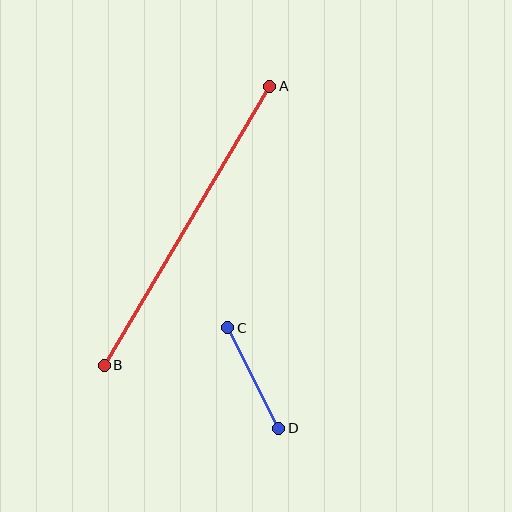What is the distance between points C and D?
The distance is approximately 113 pixels.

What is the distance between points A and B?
The distance is approximately 325 pixels.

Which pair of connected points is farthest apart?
Points A and B are farthest apart.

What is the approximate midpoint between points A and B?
The midpoint is at approximately (187, 226) pixels.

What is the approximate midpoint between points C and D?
The midpoint is at approximately (253, 378) pixels.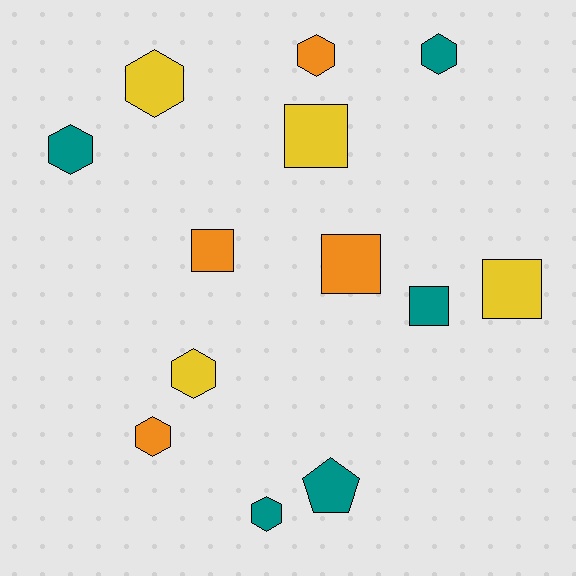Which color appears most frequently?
Teal, with 5 objects.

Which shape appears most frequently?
Hexagon, with 7 objects.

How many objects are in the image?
There are 13 objects.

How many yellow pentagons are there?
There are no yellow pentagons.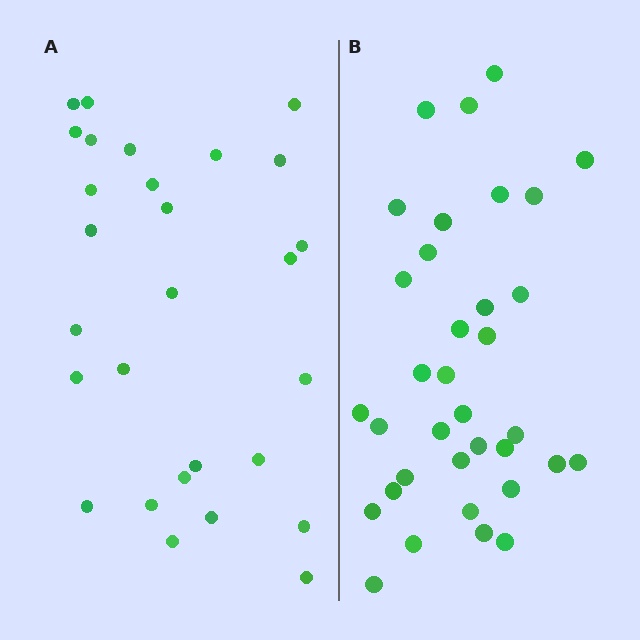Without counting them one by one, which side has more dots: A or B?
Region B (the right region) has more dots.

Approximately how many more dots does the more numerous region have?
Region B has roughly 8 or so more dots than region A.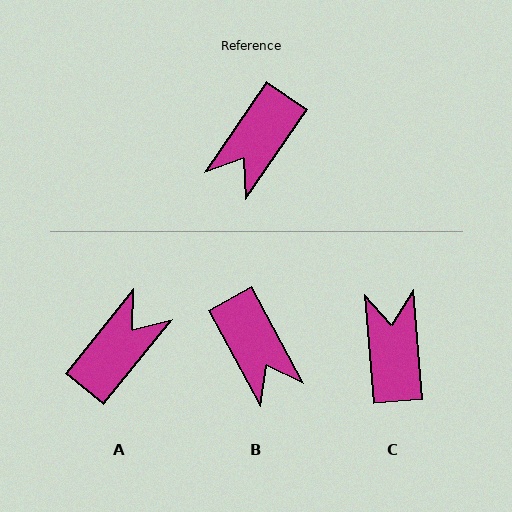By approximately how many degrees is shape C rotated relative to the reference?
Approximately 141 degrees clockwise.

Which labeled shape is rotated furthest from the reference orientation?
A, about 175 degrees away.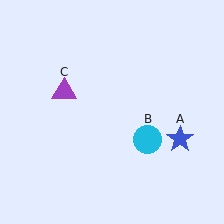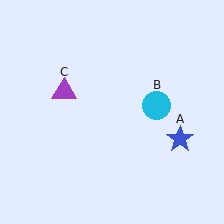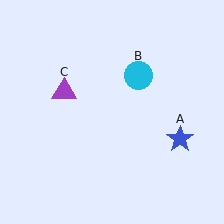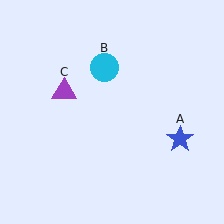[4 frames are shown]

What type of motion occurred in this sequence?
The cyan circle (object B) rotated counterclockwise around the center of the scene.